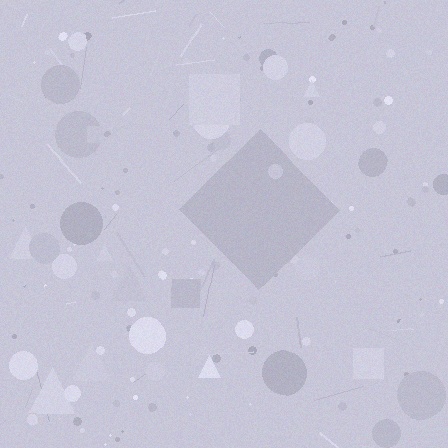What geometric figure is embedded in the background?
A diamond is embedded in the background.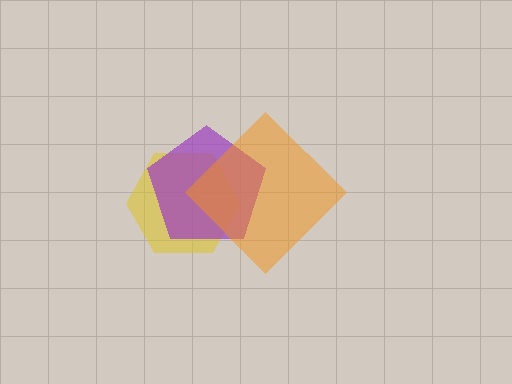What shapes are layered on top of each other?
The layered shapes are: a yellow hexagon, a purple pentagon, an orange diamond.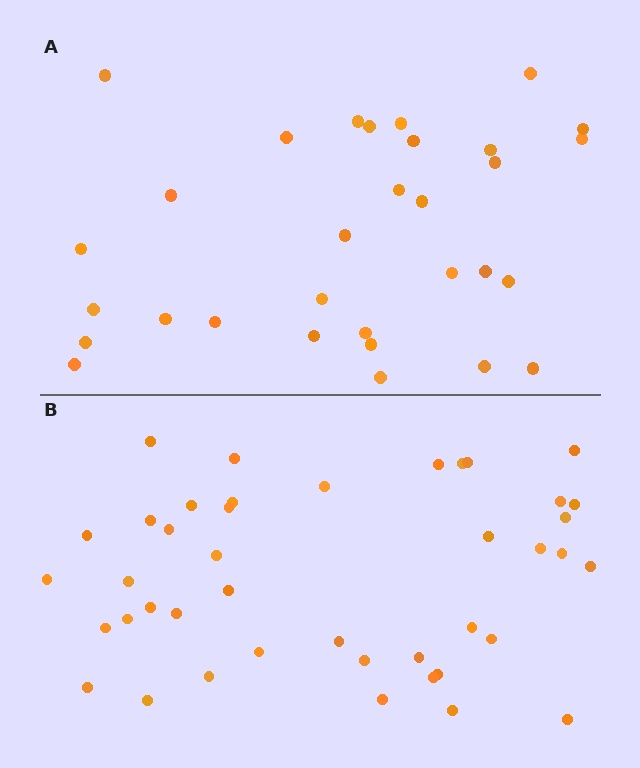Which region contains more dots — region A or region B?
Region B (the bottom region) has more dots.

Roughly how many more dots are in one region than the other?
Region B has roughly 12 or so more dots than region A.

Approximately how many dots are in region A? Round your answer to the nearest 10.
About 30 dots. (The exact count is 31, which rounds to 30.)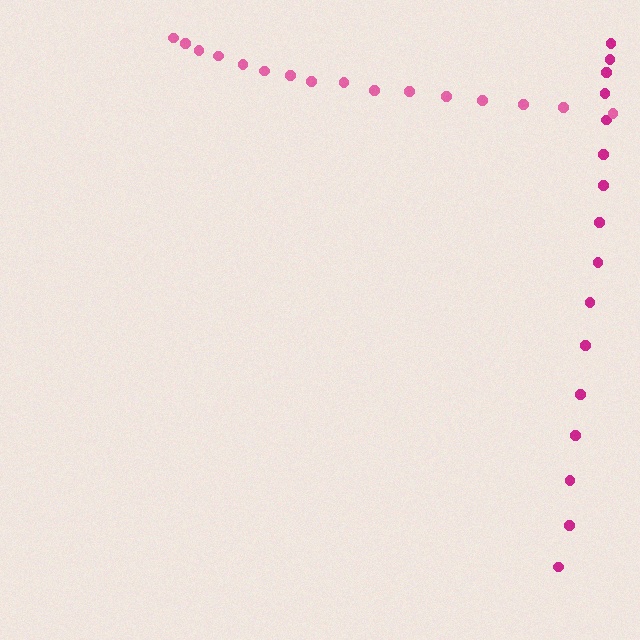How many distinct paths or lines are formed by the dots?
There are 2 distinct paths.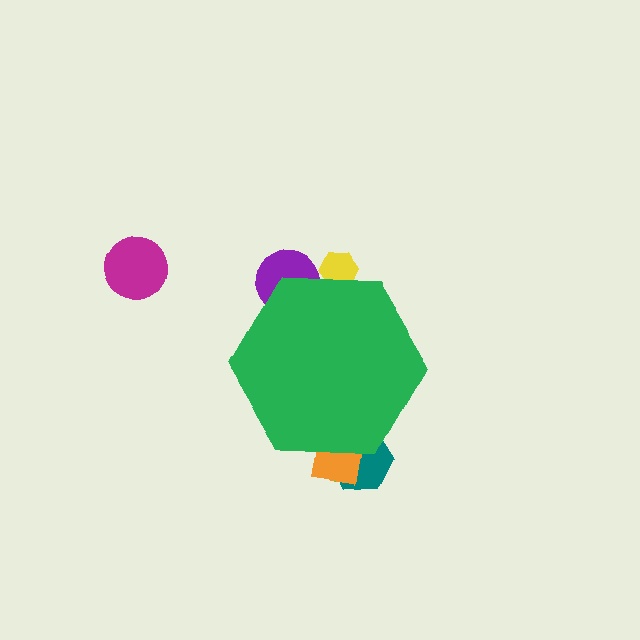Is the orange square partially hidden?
Yes, the orange square is partially hidden behind the green hexagon.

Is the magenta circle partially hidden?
No, the magenta circle is fully visible.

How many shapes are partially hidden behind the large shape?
5 shapes are partially hidden.